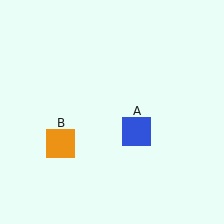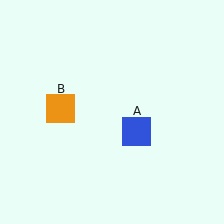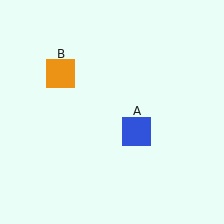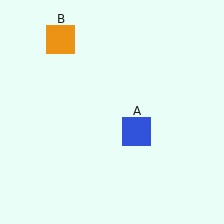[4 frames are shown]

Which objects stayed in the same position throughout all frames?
Blue square (object A) remained stationary.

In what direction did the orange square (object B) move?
The orange square (object B) moved up.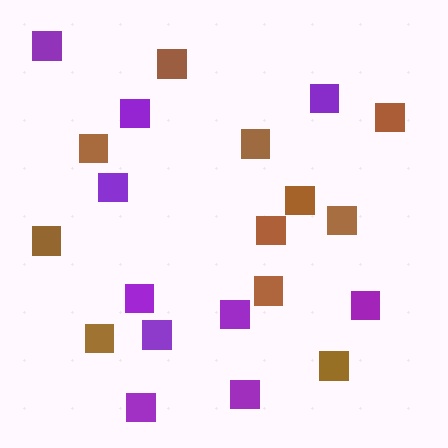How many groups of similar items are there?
There are 2 groups: one group of purple squares (10) and one group of brown squares (11).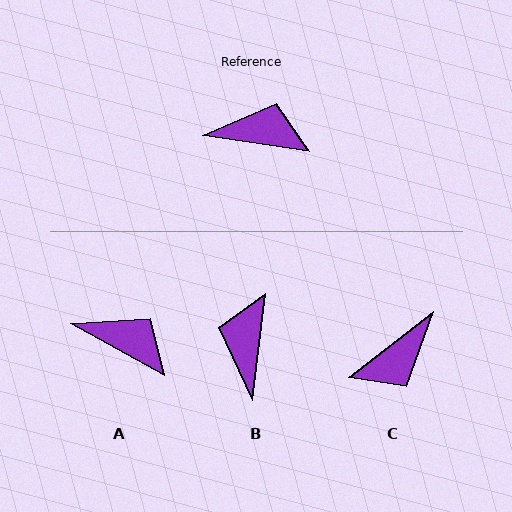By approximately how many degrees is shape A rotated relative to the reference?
Approximately 20 degrees clockwise.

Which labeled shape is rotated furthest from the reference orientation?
C, about 134 degrees away.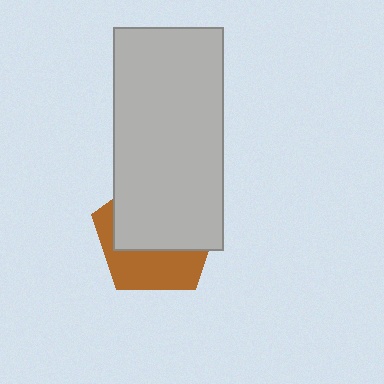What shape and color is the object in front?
The object in front is a light gray rectangle.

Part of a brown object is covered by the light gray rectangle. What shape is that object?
It is a pentagon.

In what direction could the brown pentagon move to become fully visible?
The brown pentagon could move down. That would shift it out from behind the light gray rectangle entirely.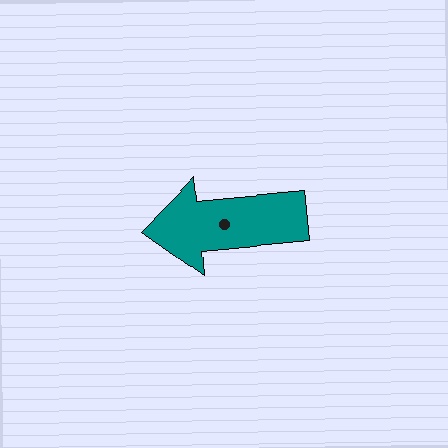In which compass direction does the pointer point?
West.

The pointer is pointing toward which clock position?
Roughly 9 o'clock.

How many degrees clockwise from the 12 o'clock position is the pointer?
Approximately 265 degrees.